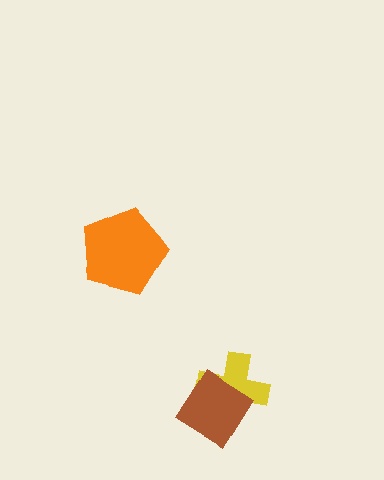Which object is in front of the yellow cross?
The brown diamond is in front of the yellow cross.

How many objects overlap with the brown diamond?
1 object overlaps with the brown diamond.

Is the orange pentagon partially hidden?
No, no other shape covers it.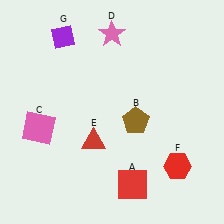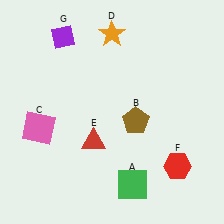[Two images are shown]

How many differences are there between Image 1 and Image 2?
There are 2 differences between the two images.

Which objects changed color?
A changed from red to green. D changed from pink to orange.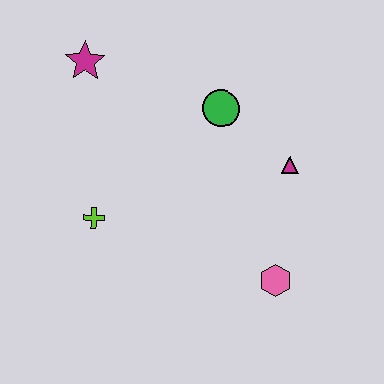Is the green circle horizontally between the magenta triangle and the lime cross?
Yes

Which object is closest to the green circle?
The magenta triangle is closest to the green circle.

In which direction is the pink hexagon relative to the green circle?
The pink hexagon is below the green circle.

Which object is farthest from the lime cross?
The magenta triangle is farthest from the lime cross.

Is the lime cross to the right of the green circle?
No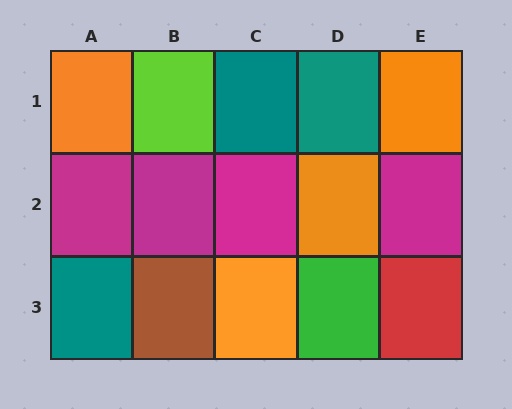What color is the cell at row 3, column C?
Orange.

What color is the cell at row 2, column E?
Magenta.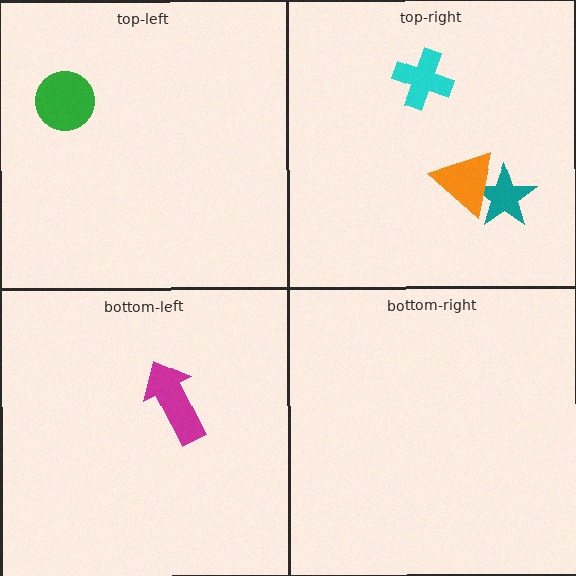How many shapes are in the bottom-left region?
1.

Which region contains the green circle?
The top-left region.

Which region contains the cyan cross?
The top-right region.